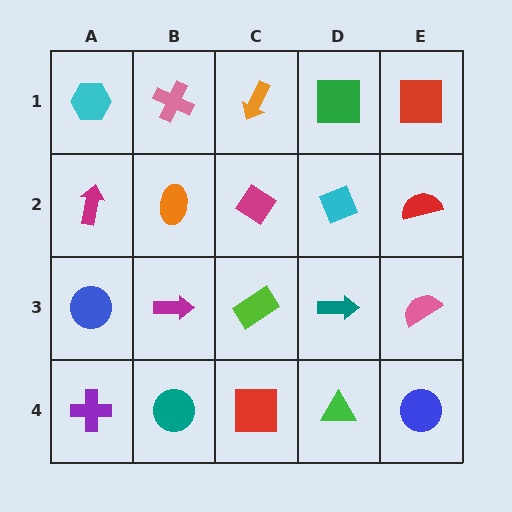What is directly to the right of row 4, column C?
A green triangle.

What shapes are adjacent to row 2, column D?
A green square (row 1, column D), a teal arrow (row 3, column D), a magenta diamond (row 2, column C), a red semicircle (row 2, column E).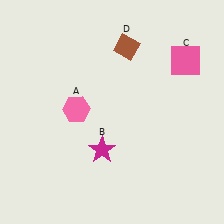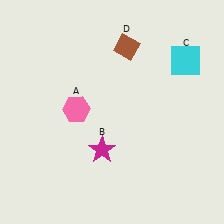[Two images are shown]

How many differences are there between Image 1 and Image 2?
There is 1 difference between the two images.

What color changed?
The square (C) changed from pink in Image 1 to cyan in Image 2.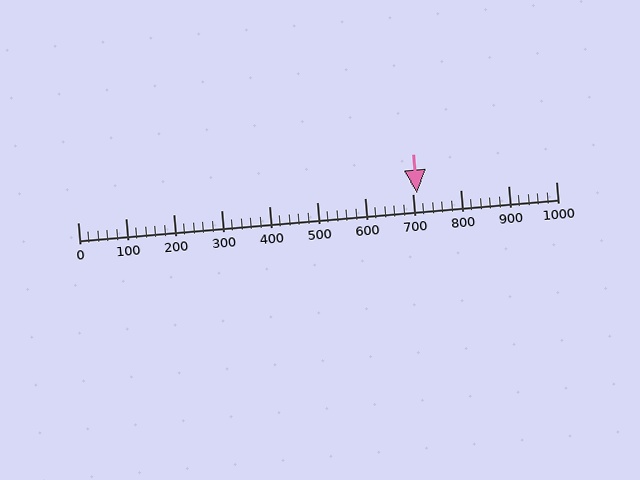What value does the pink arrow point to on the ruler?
The pink arrow points to approximately 710.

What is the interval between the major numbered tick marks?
The major tick marks are spaced 100 units apart.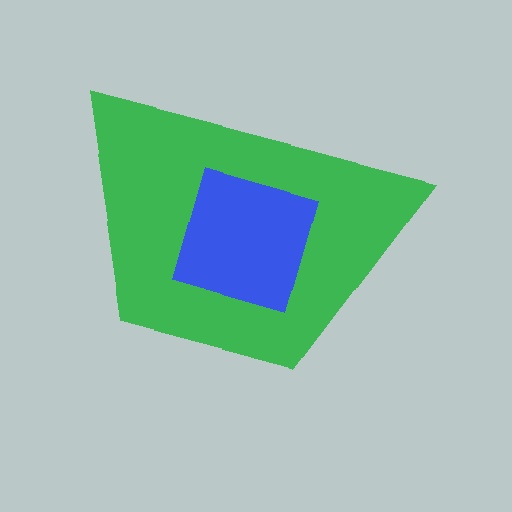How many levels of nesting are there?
2.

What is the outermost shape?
The green trapezoid.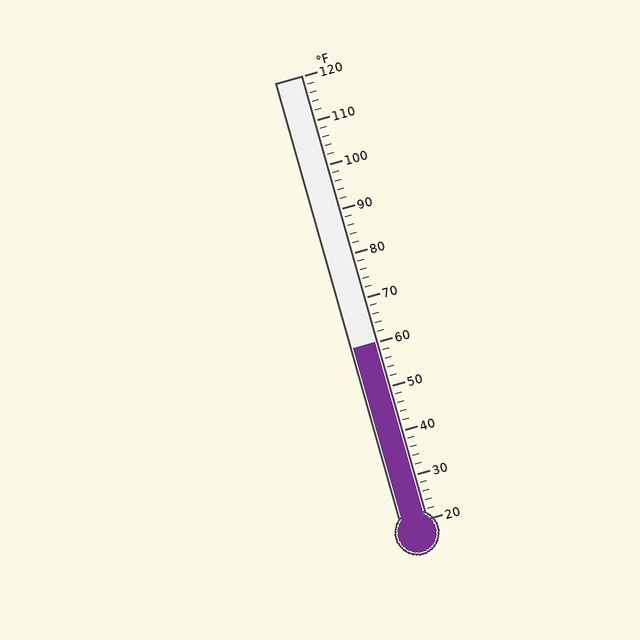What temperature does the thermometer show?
The thermometer shows approximately 60°F.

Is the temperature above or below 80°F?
The temperature is below 80°F.